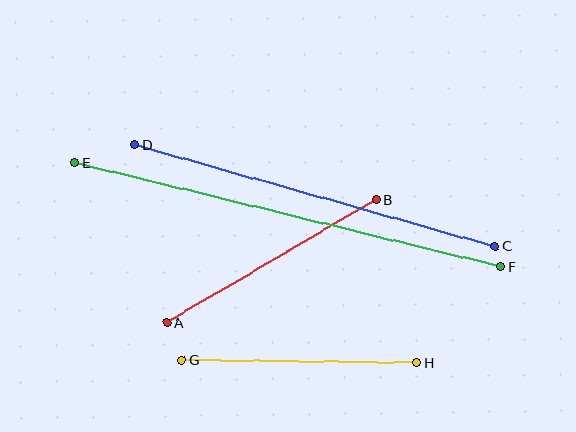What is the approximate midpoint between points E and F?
The midpoint is at approximately (288, 215) pixels.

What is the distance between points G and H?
The distance is approximately 235 pixels.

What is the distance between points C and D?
The distance is approximately 375 pixels.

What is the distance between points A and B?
The distance is approximately 243 pixels.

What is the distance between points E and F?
The distance is approximately 438 pixels.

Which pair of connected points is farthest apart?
Points E and F are farthest apart.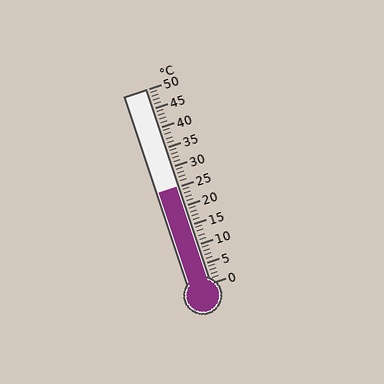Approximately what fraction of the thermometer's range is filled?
The thermometer is filled to approximately 50% of its range.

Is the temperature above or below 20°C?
The temperature is above 20°C.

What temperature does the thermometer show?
The thermometer shows approximately 25°C.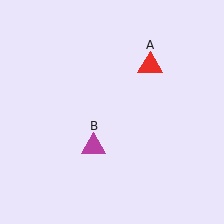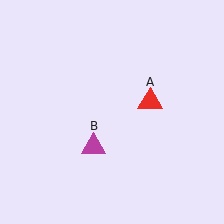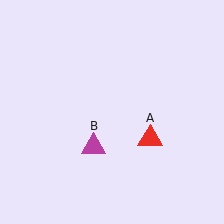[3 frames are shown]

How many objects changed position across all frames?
1 object changed position: red triangle (object A).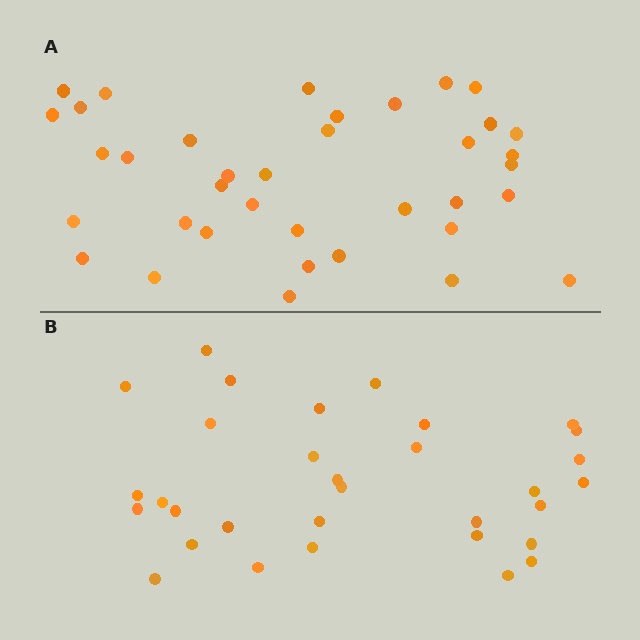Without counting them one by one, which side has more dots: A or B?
Region A (the top region) has more dots.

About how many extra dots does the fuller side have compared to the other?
Region A has about 5 more dots than region B.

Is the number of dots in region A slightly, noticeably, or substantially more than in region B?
Region A has only slightly more — the two regions are fairly close. The ratio is roughly 1.2 to 1.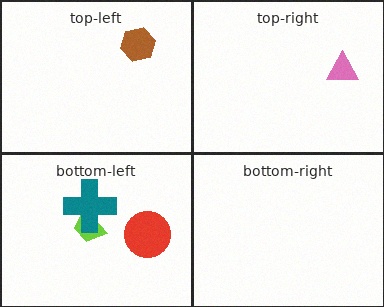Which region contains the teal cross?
The bottom-left region.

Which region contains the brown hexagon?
The top-left region.